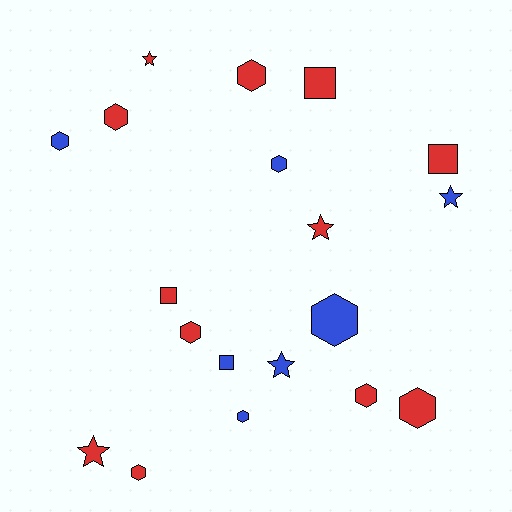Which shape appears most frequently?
Hexagon, with 10 objects.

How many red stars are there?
There are 3 red stars.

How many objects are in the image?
There are 19 objects.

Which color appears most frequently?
Red, with 12 objects.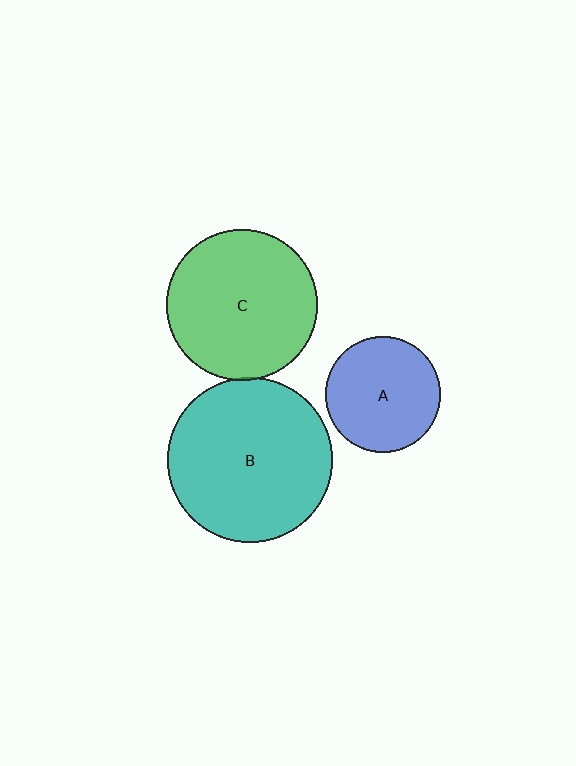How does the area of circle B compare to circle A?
Approximately 2.0 times.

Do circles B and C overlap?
Yes.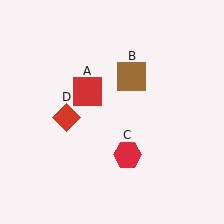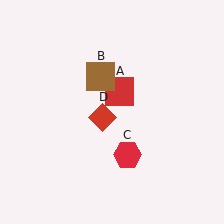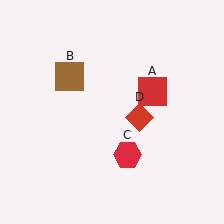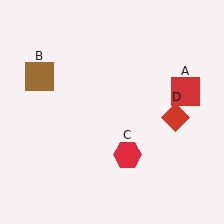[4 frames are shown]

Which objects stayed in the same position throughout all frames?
Red hexagon (object C) remained stationary.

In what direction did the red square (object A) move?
The red square (object A) moved right.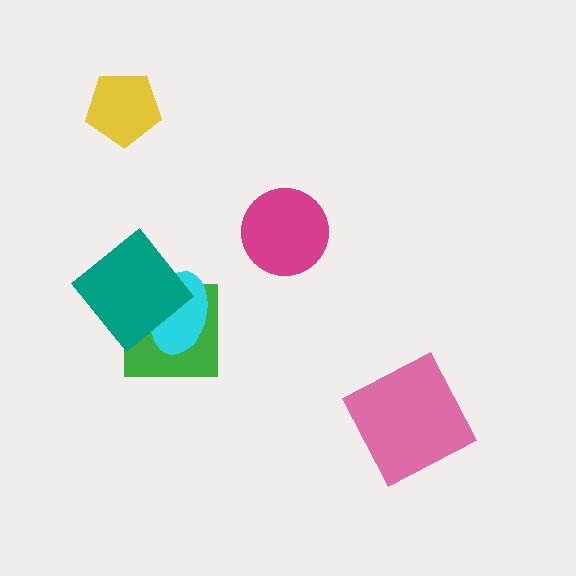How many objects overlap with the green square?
2 objects overlap with the green square.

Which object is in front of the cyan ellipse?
The teal diamond is in front of the cyan ellipse.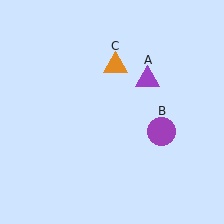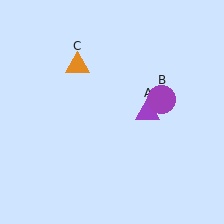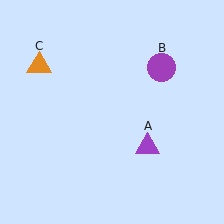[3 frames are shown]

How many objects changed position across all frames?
3 objects changed position: purple triangle (object A), purple circle (object B), orange triangle (object C).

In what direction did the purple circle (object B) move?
The purple circle (object B) moved up.